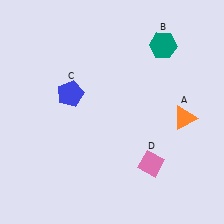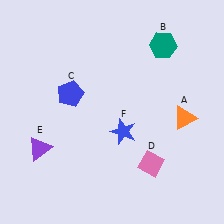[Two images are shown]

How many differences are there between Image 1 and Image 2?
There are 2 differences between the two images.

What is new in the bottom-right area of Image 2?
A blue star (F) was added in the bottom-right area of Image 2.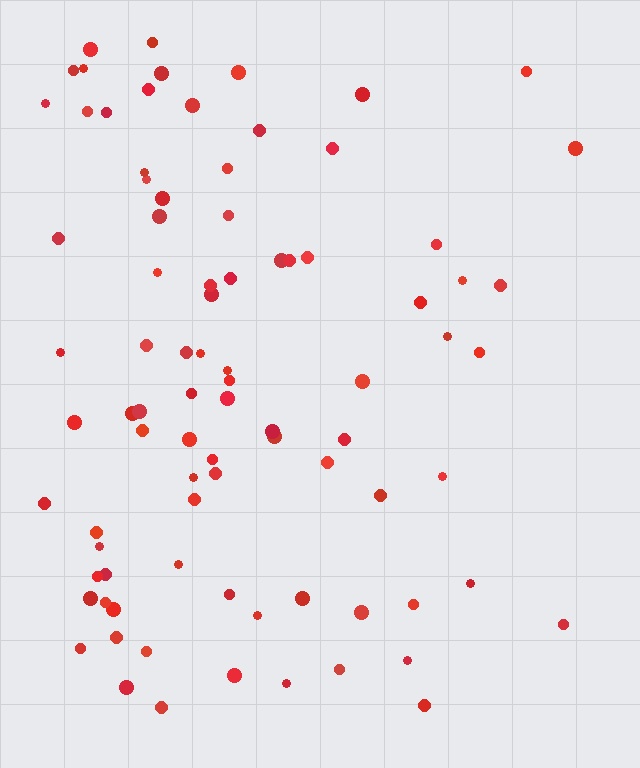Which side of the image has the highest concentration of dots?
The left.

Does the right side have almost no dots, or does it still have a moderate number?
Still a moderate number, just noticeably fewer than the left.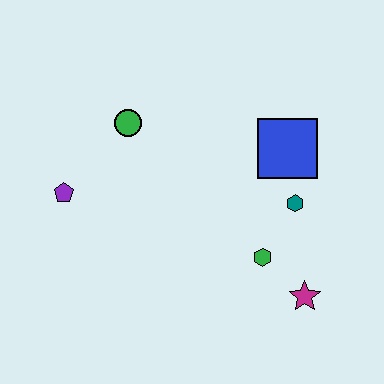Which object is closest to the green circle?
The purple pentagon is closest to the green circle.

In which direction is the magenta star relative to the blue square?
The magenta star is below the blue square.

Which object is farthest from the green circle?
The magenta star is farthest from the green circle.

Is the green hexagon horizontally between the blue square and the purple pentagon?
Yes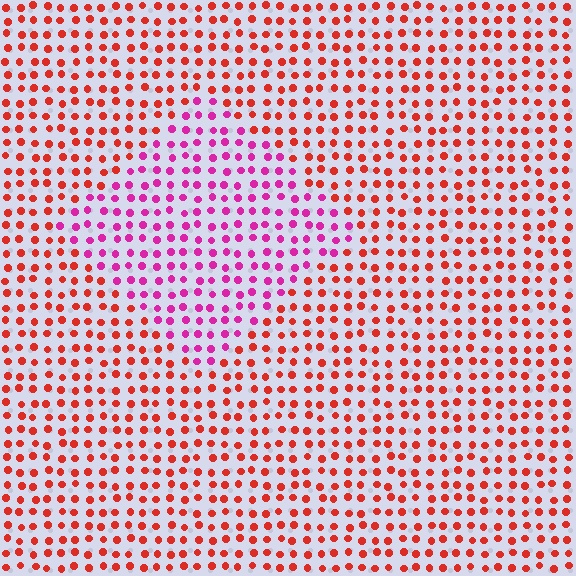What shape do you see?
I see a diamond.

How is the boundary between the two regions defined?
The boundary is defined purely by a slight shift in hue (about 46 degrees). Spacing, size, and orientation are identical on both sides.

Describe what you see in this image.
The image is filled with small red elements in a uniform arrangement. A diamond-shaped region is visible where the elements are tinted to a slightly different hue, forming a subtle color boundary.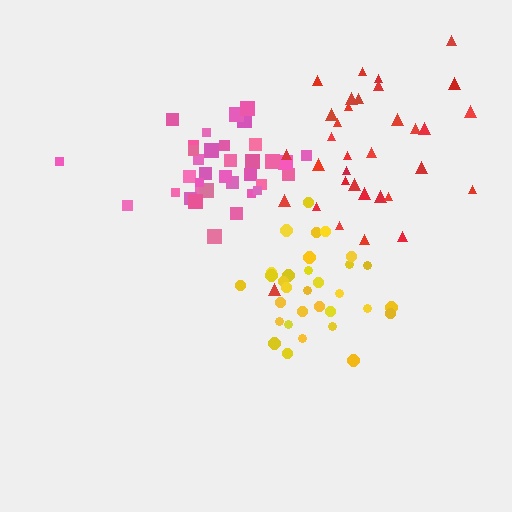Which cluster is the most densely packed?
Pink.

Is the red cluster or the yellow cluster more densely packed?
Yellow.